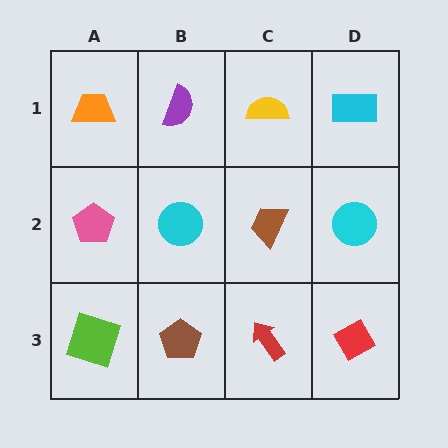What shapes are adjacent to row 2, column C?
A yellow semicircle (row 1, column C), a red arrow (row 3, column C), a cyan circle (row 2, column B), a cyan circle (row 2, column D).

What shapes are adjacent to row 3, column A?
A pink pentagon (row 2, column A), a brown pentagon (row 3, column B).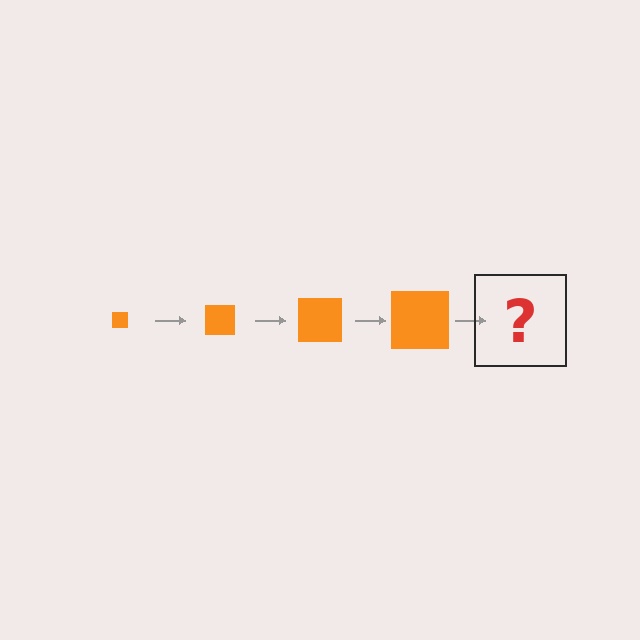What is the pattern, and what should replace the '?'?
The pattern is that the square gets progressively larger each step. The '?' should be an orange square, larger than the previous one.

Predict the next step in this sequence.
The next step is an orange square, larger than the previous one.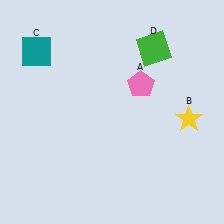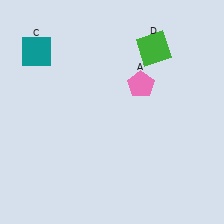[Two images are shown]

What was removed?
The yellow star (B) was removed in Image 2.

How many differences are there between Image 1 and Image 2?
There is 1 difference between the two images.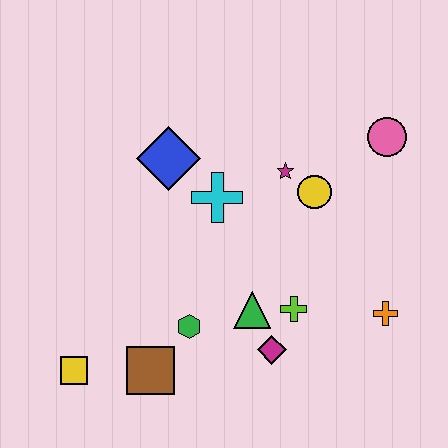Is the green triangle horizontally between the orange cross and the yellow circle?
No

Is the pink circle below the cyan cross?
No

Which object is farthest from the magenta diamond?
The pink circle is farthest from the magenta diamond.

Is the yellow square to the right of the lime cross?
No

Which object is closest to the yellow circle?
The magenta star is closest to the yellow circle.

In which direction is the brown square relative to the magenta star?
The brown square is below the magenta star.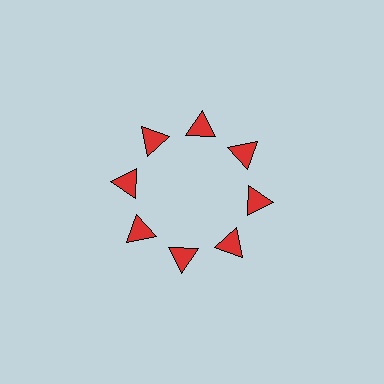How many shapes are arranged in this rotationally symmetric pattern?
There are 8 shapes, arranged in 8 groups of 1.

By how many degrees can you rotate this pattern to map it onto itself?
The pattern maps onto itself every 45 degrees of rotation.